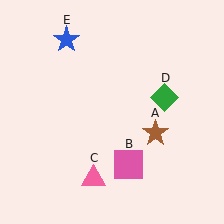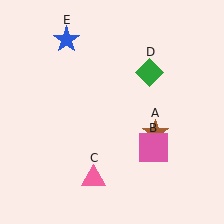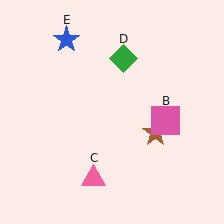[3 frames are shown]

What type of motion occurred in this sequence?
The pink square (object B), green diamond (object D) rotated counterclockwise around the center of the scene.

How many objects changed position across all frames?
2 objects changed position: pink square (object B), green diamond (object D).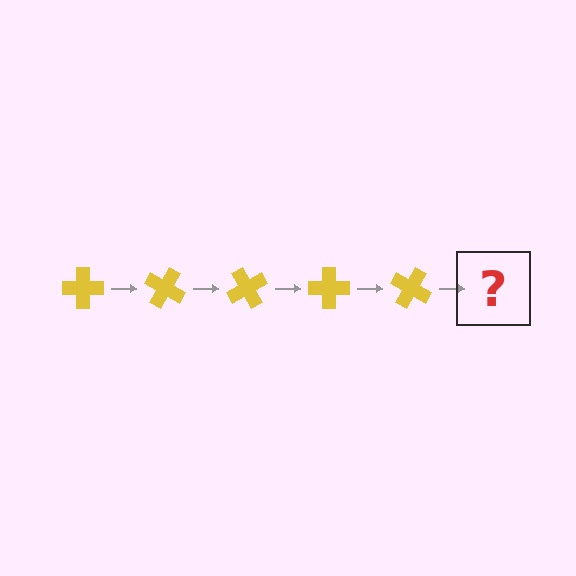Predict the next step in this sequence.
The next step is a yellow cross rotated 150 degrees.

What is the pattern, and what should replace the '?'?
The pattern is that the cross rotates 30 degrees each step. The '?' should be a yellow cross rotated 150 degrees.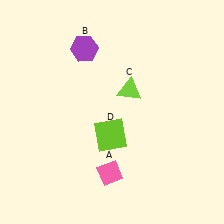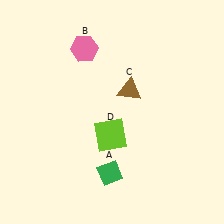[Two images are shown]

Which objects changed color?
A changed from pink to green. B changed from purple to pink. C changed from lime to brown.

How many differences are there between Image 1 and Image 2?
There are 3 differences between the two images.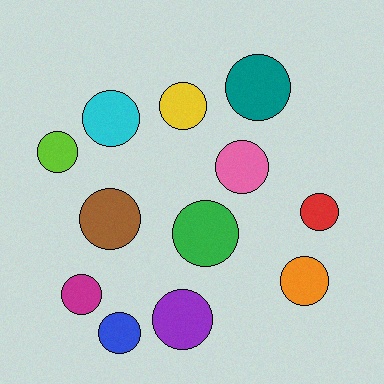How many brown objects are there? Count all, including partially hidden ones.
There is 1 brown object.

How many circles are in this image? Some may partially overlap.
There are 12 circles.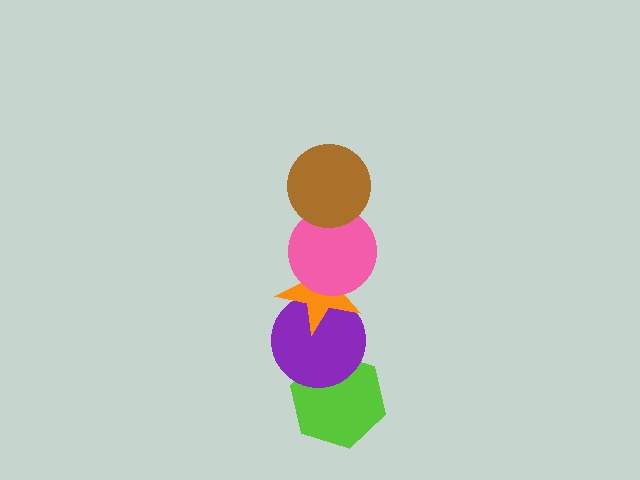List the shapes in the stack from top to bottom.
From top to bottom: the brown circle, the pink circle, the orange star, the purple circle, the lime hexagon.